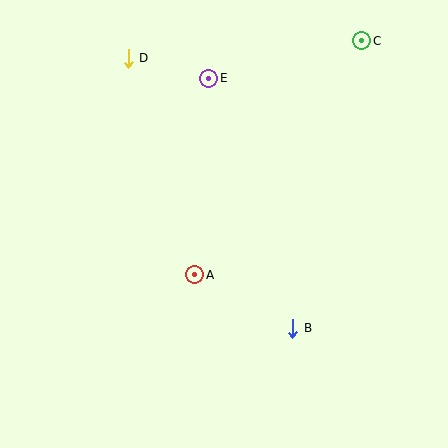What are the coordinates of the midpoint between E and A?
The midpoint between E and A is at (202, 176).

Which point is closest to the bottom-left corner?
Point A is closest to the bottom-left corner.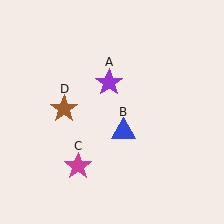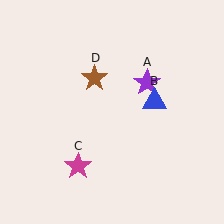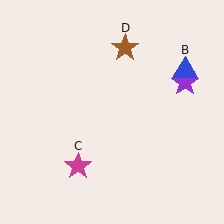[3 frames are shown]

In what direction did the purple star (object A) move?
The purple star (object A) moved right.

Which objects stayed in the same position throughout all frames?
Magenta star (object C) remained stationary.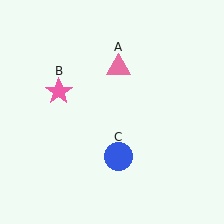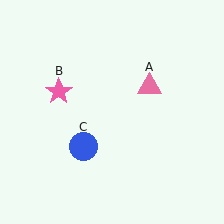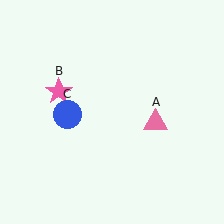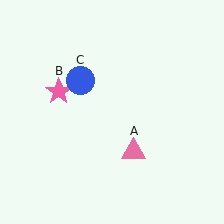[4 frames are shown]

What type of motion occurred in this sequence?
The pink triangle (object A), blue circle (object C) rotated clockwise around the center of the scene.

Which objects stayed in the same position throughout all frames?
Pink star (object B) remained stationary.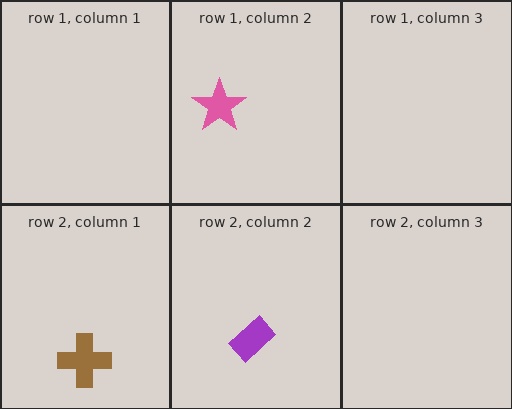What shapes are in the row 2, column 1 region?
The brown cross.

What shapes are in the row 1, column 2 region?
The pink star.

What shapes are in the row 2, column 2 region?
The purple rectangle.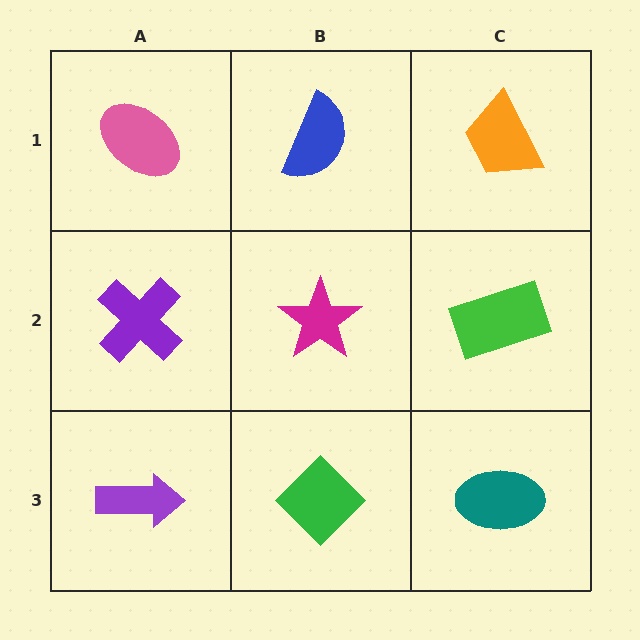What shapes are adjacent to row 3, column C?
A green rectangle (row 2, column C), a green diamond (row 3, column B).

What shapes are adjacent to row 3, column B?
A magenta star (row 2, column B), a purple arrow (row 3, column A), a teal ellipse (row 3, column C).